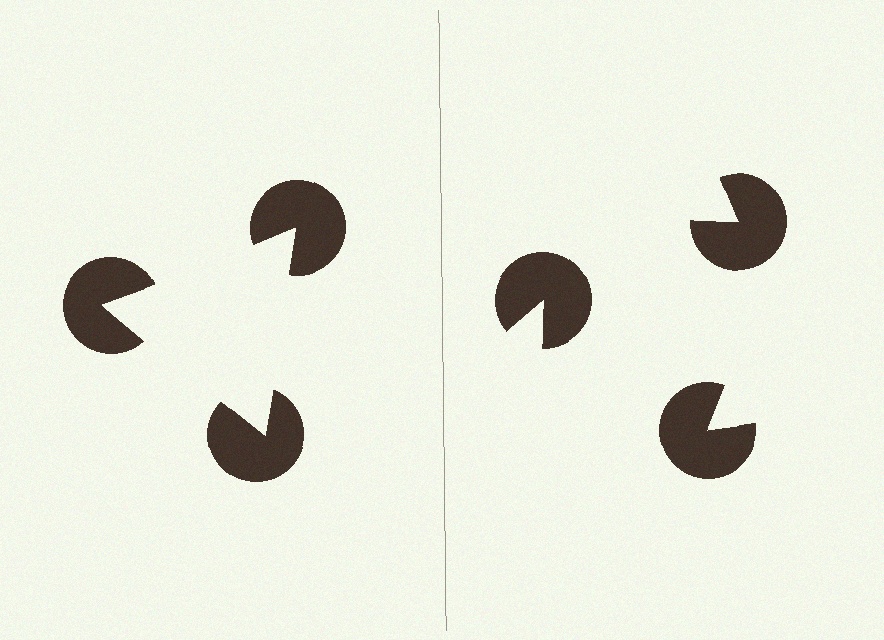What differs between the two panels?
The pac-man discs are positioned identically on both sides; only the wedge orientations differ. On the left they align to a triangle; on the right they are misaligned.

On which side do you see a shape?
An illusory triangle appears on the left side. On the right side the wedge cuts are rotated, so no coherent shape forms.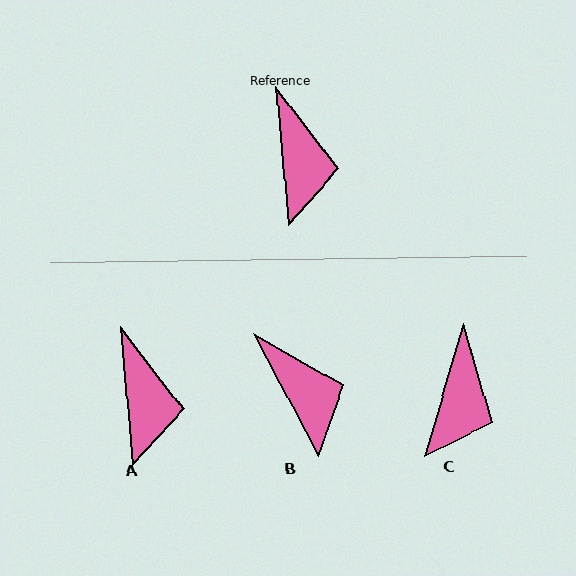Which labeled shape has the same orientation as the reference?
A.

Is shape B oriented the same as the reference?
No, it is off by about 23 degrees.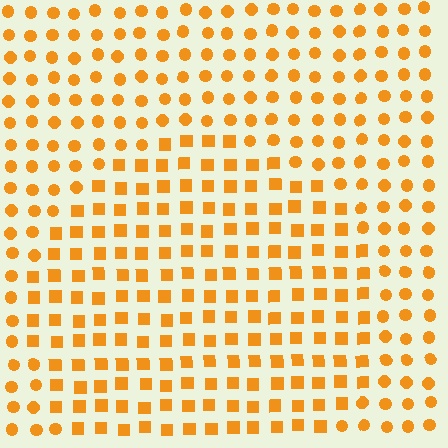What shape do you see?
I see a circle.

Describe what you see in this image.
The image is filled with small orange elements arranged in a uniform grid. A circle-shaped region contains squares, while the surrounding area contains circles. The boundary is defined purely by the change in element shape.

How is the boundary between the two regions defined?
The boundary is defined by a change in element shape: squares inside vs. circles outside. All elements share the same color and spacing.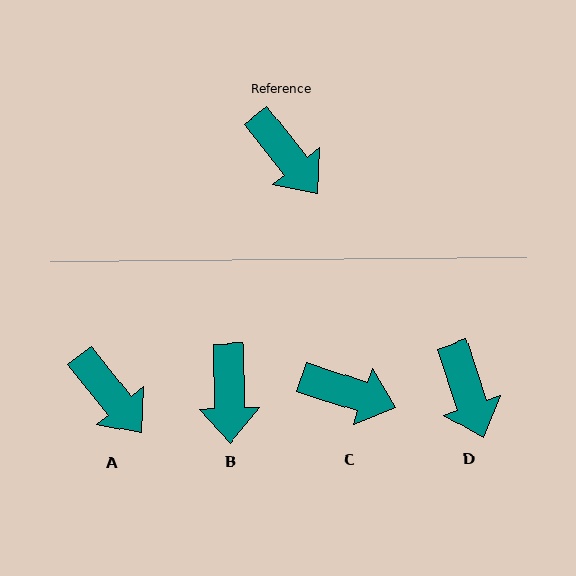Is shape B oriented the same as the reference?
No, it is off by about 37 degrees.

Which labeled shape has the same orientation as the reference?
A.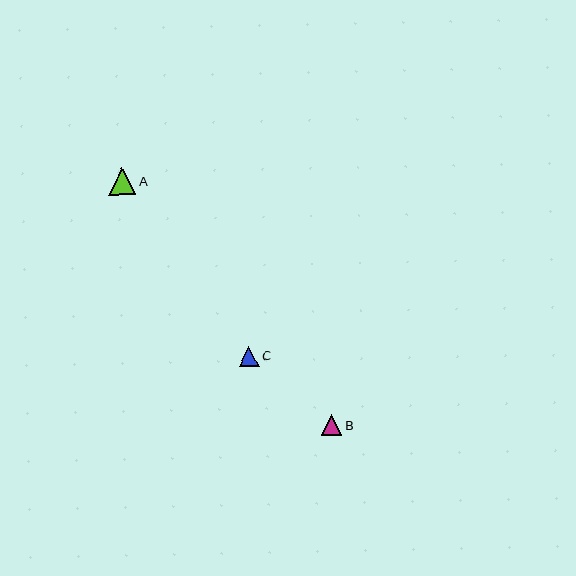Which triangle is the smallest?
Triangle C is the smallest with a size of approximately 20 pixels.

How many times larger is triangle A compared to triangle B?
Triangle A is approximately 1.3 times the size of triangle B.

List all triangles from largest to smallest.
From largest to smallest: A, B, C.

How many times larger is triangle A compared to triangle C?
Triangle A is approximately 1.3 times the size of triangle C.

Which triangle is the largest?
Triangle A is the largest with a size of approximately 27 pixels.